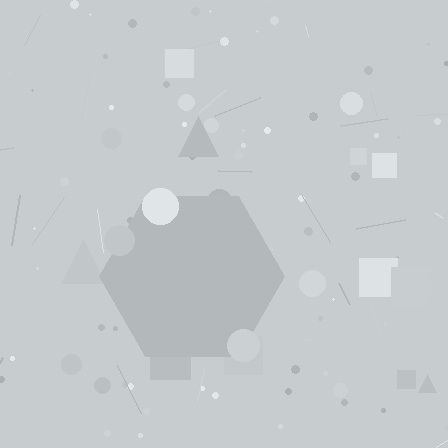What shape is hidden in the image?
A hexagon is hidden in the image.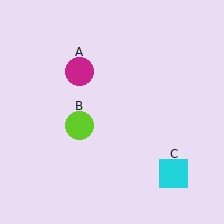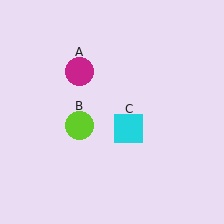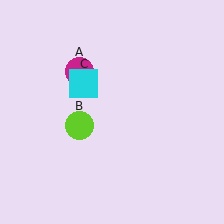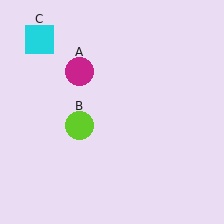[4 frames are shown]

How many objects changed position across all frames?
1 object changed position: cyan square (object C).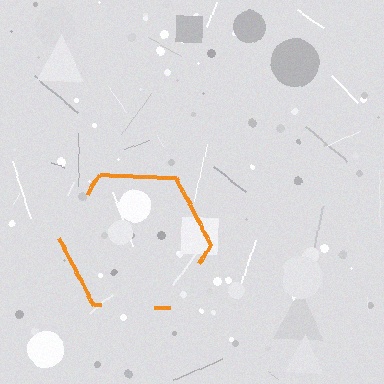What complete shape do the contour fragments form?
The contour fragments form a hexagon.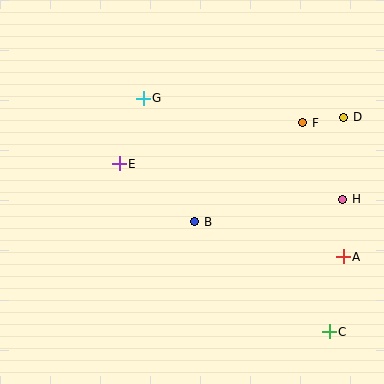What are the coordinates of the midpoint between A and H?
The midpoint between A and H is at (343, 228).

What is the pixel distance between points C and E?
The distance between C and E is 269 pixels.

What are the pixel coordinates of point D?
Point D is at (344, 117).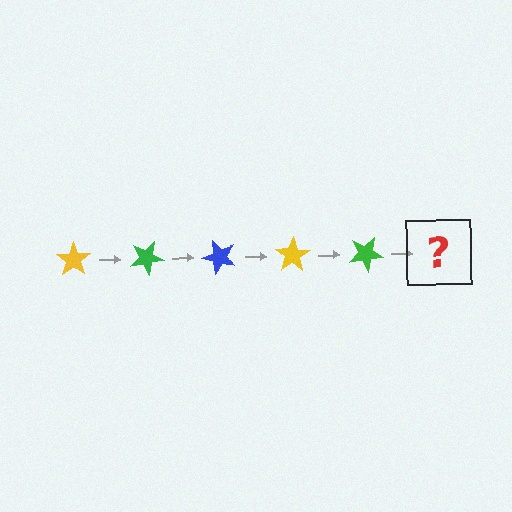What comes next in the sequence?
The next element should be a blue star, rotated 125 degrees from the start.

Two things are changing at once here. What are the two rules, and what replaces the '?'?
The two rules are that it rotates 25 degrees each step and the color cycles through yellow, green, and blue. The '?' should be a blue star, rotated 125 degrees from the start.